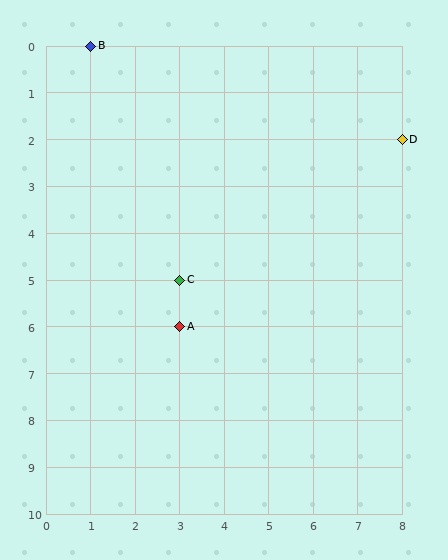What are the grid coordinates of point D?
Point D is at grid coordinates (8, 2).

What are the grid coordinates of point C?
Point C is at grid coordinates (3, 5).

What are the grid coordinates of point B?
Point B is at grid coordinates (1, 0).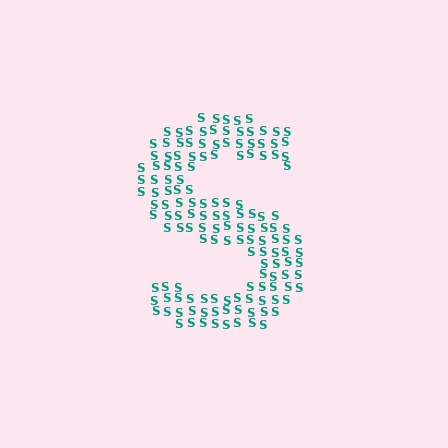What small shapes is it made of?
It is made of small letter S's.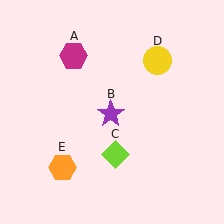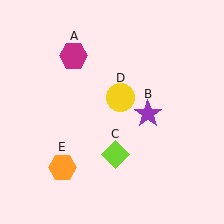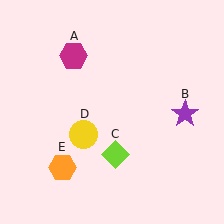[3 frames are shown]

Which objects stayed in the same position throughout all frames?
Magenta hexagon (object A) and lime diamond (object C) and orange hexagon (object E) remained stationary.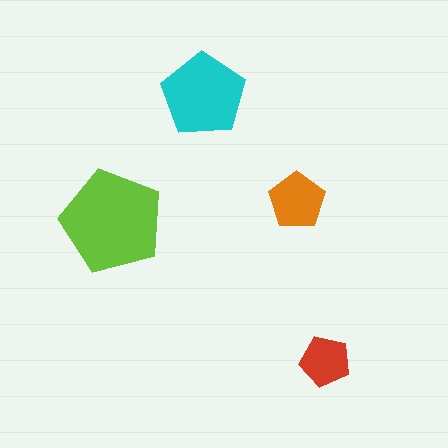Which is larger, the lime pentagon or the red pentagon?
The lime one.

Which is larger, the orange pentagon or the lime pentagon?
The lime one.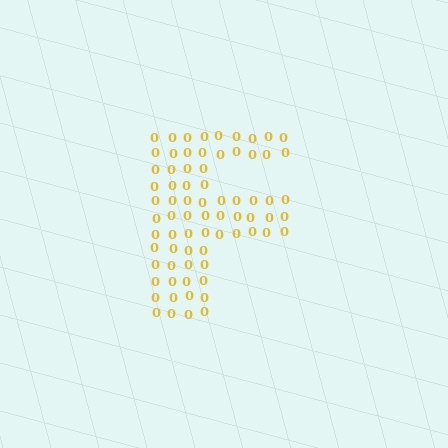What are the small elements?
The small elements are digit 0's.